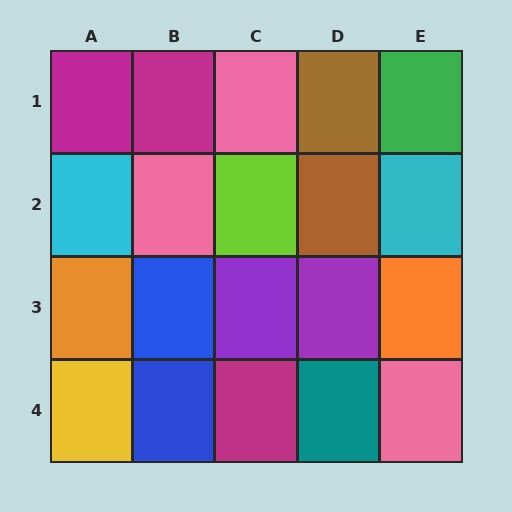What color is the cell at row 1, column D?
Brown.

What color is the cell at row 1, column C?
Pink.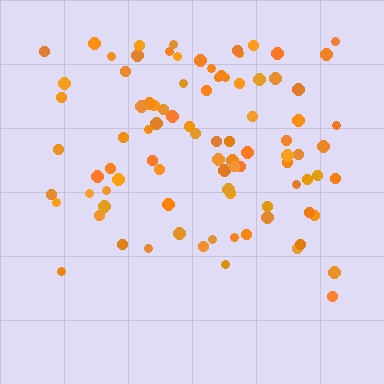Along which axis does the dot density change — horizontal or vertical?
Vertical.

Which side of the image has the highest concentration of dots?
The top.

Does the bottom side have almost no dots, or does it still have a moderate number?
Still a moderate number, just noticeably fewer than the top.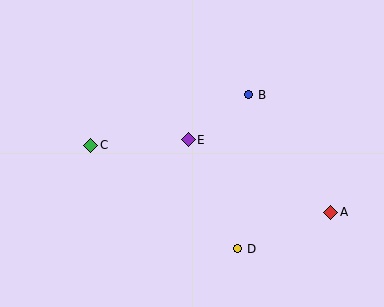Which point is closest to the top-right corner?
Point B is closest to the top-right corner.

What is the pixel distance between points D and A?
The distance between D and A is 100 pixels.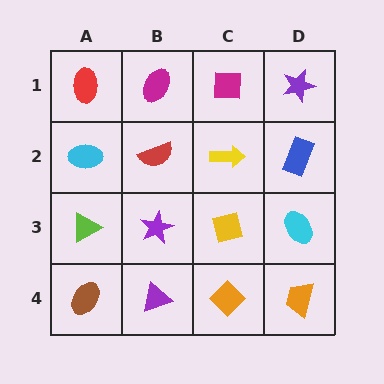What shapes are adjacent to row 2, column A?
A red ellipse (row 1, column A), a lime triangle (row 3, column A), a red semicircle (row 2, column B).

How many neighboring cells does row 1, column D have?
2.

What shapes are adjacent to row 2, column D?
A purple star (row 1, column D), a cyan ellipse (row 3, column D), a yellow arrow (row 2, column C).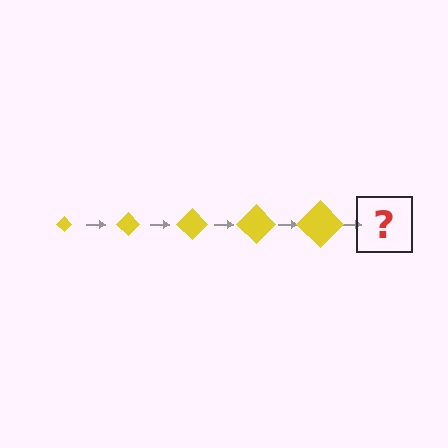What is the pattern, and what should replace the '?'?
The pattern is that the diamond gets progressively larger each step. The '?' should be a yellow diamond, larger than the previous one.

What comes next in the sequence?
The next element should be a yellow diamond, larger than the previous one.